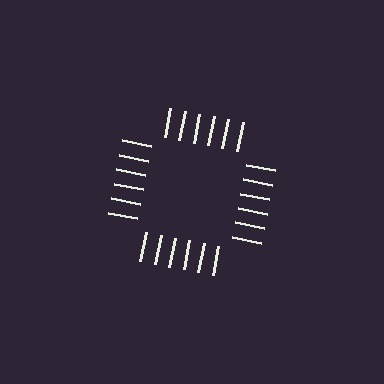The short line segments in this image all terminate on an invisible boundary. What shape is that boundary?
An illusory square — the line segments terminate on its edges but no continuous stroke is drawn.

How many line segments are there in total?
24 — 6 along each of the 4 edges.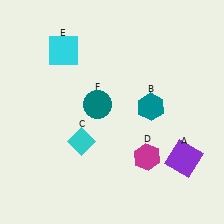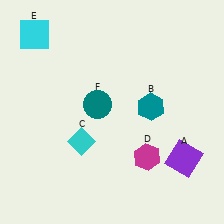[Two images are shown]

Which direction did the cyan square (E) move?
The cyan square (E) moved left.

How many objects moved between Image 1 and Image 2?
1 object moved between the two images.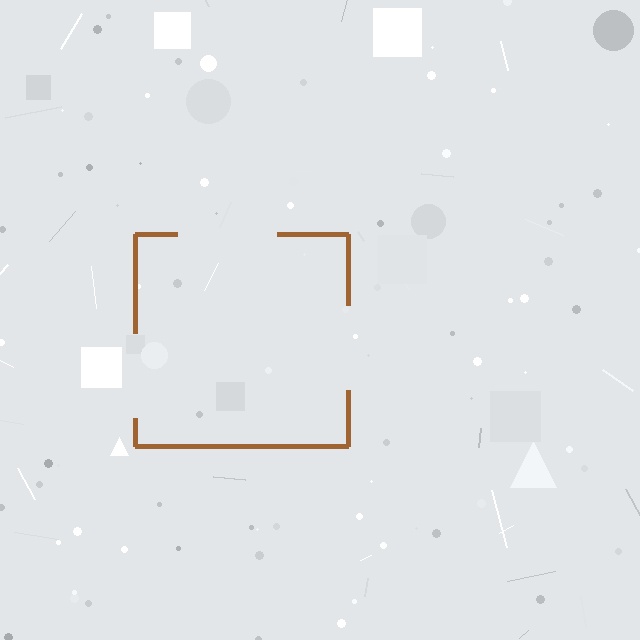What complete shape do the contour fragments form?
The contour fragments form a square.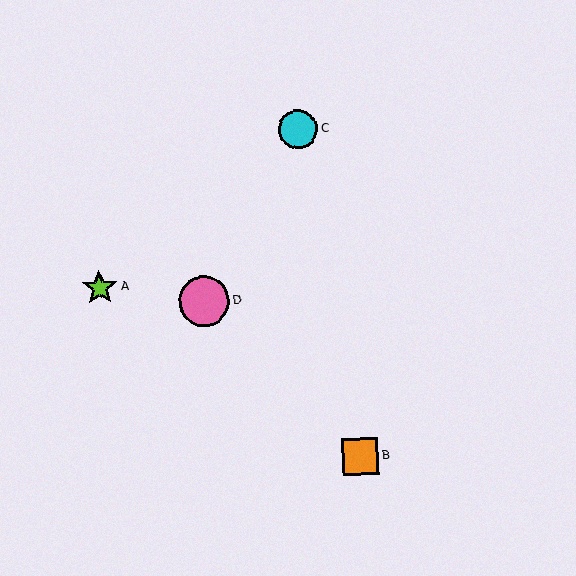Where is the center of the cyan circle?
The center of the cyan circle is at (298, 130).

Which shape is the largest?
The pink circle (labeled D) is the largest.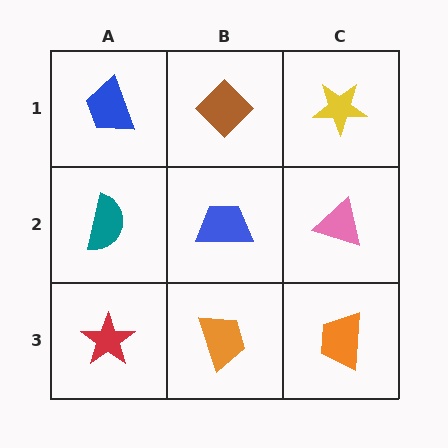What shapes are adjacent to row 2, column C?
A yellow star (row 1, column C), an orange trapezoid (row 3, column C), a blue trapezoid (row 2, column B).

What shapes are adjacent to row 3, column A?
A teal semicircle (row 2, column A), an orange trapezoid (row 3, column B).